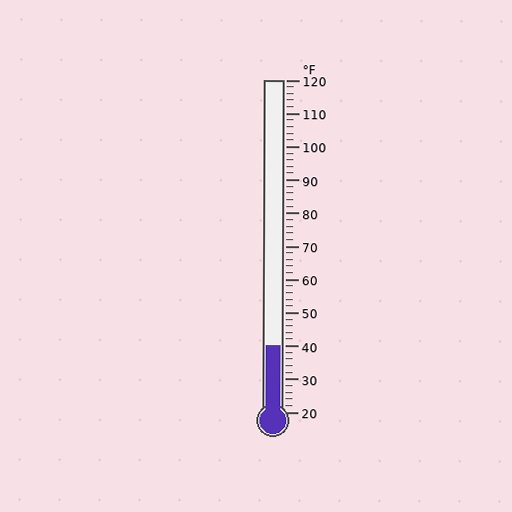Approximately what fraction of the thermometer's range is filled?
The thermometer is filled to approximately 20% of its range.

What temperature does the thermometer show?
The thermometer shows approximately 40°F.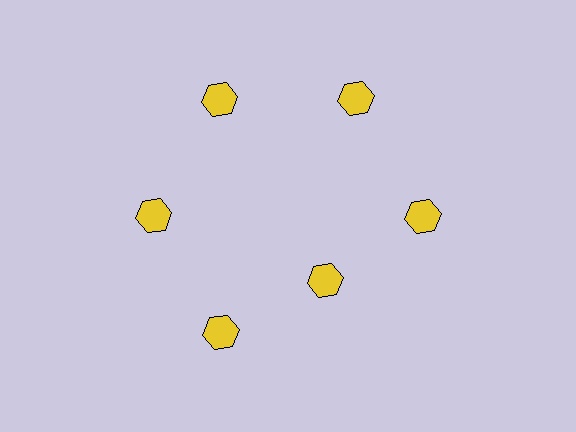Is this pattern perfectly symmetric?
No. The 6 yellow hexagons are arranged in a ring, but one element near the 5 o'clock position is pulled inward toward the center, breaking the 6-fold rotational symmetry.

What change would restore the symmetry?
The symmetry would be restored by moving it outward, back onto the ring so that all 6 hexagons sit at equal angles and equal distance from the center.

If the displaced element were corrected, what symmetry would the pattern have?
It would have 6-fold rotational symmetry — the pattern would map onto itself every 60 degrees.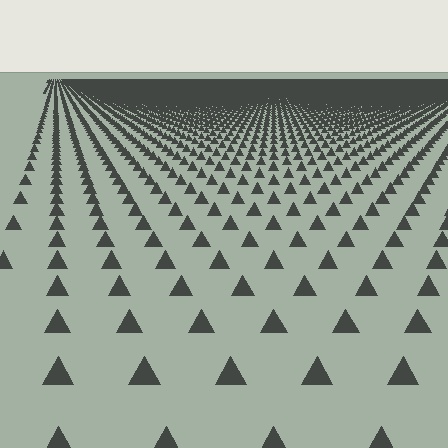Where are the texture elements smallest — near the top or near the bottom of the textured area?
Near the top.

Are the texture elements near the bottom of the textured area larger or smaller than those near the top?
Larger. Near the bottom, elements are closer to the viewer and appear at a bigger on-screen size.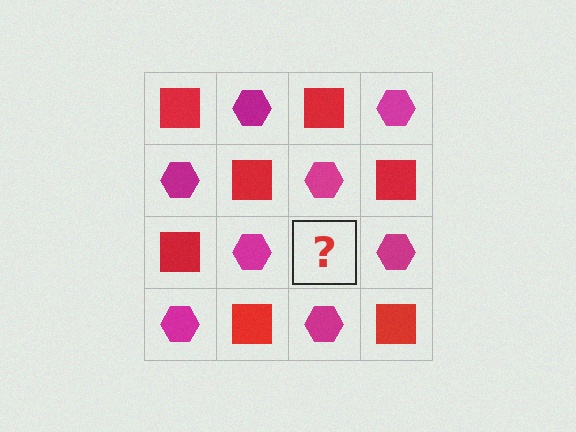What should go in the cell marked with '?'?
The missing cell should contain a red square.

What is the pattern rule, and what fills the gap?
The rule is that it alternates red square and magenta hexagon in a checkerboard pattern. The gap should be filled with a red square.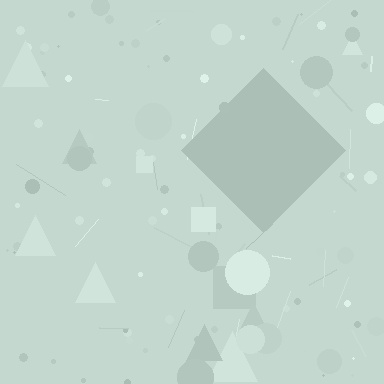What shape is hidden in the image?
A diamond is hidden in the image.